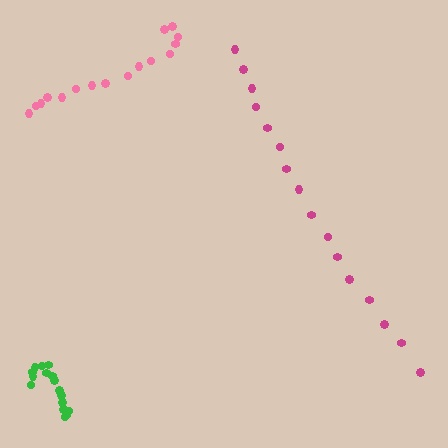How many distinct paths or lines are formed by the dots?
There are 3 distinct paths.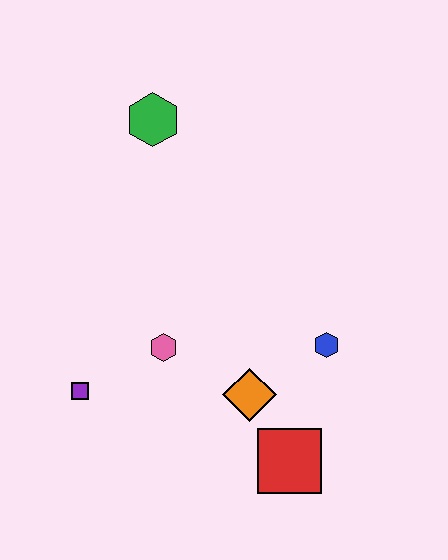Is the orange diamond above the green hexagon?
No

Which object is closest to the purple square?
The pink hexagon is closest to the purple square.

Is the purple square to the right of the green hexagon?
No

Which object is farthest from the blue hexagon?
The green hexagon is farthest from the blue hexagon.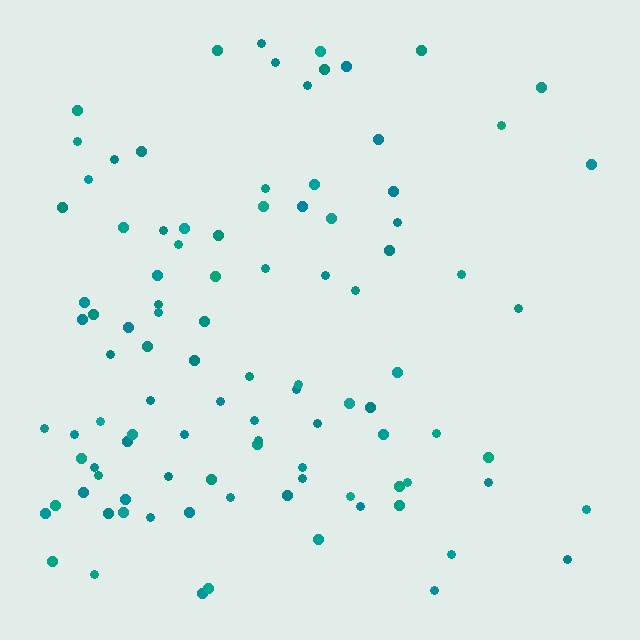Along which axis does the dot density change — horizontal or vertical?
Horizontal.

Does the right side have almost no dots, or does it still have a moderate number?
Still a moderate number, just noticeably fewer than the left.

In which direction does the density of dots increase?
From right to left, with the left side densest.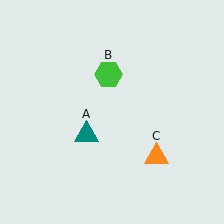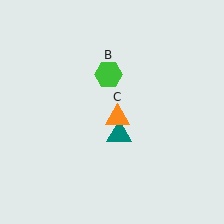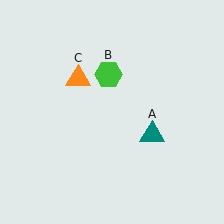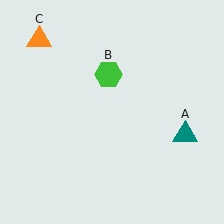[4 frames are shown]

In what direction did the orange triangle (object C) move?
The orange triangle (object C) moved up and to the left.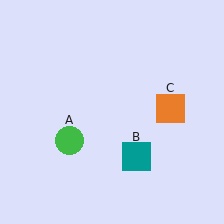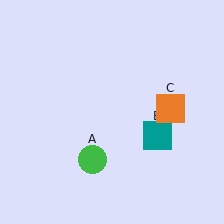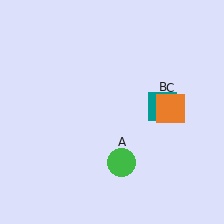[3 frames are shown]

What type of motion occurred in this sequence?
The green circle (object A), teal square (object B) rotated counterclockwise around the center of the scene.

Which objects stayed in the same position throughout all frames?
Orange square (object C) remained stationary.